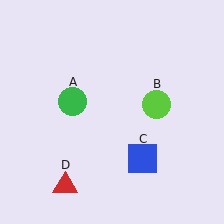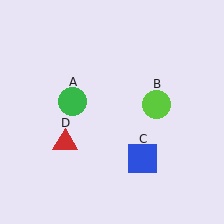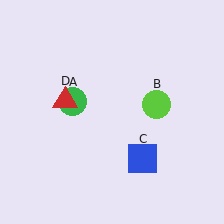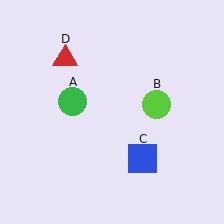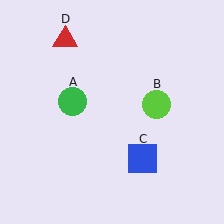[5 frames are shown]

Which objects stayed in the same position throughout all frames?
Green circle (object A) and lime circle (object B) and blue square (object C) remained stationary.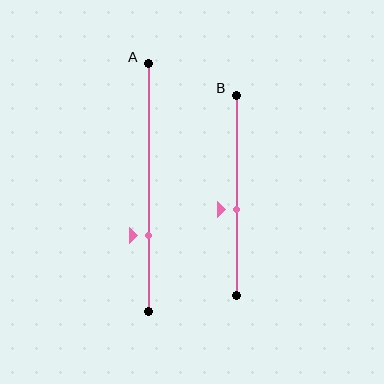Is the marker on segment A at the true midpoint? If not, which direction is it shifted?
No, the marker on segment A is shifted downward by about 19% of the segment length.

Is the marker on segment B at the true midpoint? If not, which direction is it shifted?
No, the marker on segment B is shifted downward by about 7% of the segment length.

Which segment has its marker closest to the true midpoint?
Segment B has its marker closest to the true midpoint.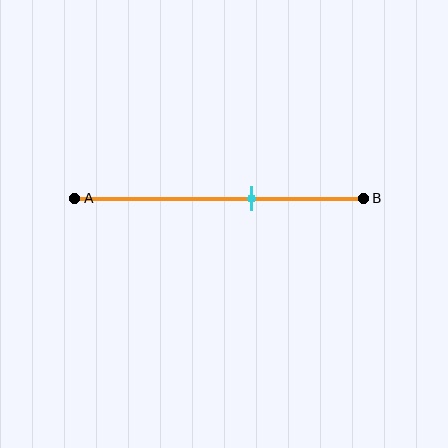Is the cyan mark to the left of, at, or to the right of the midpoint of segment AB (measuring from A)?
The cyan mark is to the right of the midpoint of segment AB.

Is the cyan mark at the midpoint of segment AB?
No, the mark is at about 60% from A, not at the 50% midpoint.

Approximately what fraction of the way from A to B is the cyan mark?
The cyan mark is approximately 60% of the way from A to B.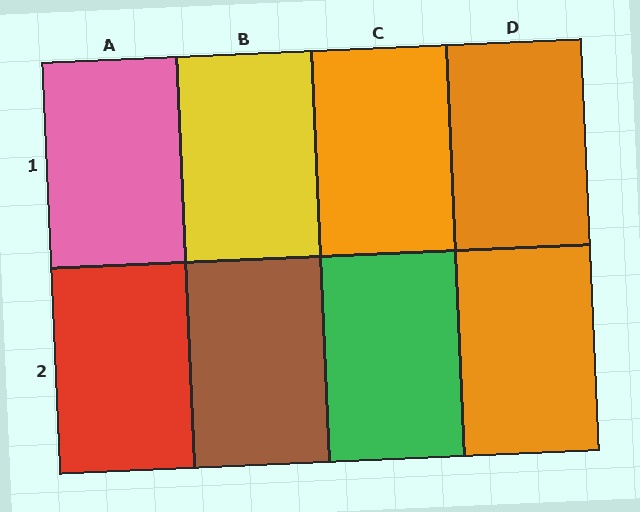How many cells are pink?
1 cell is pink.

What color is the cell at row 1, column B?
Yellow.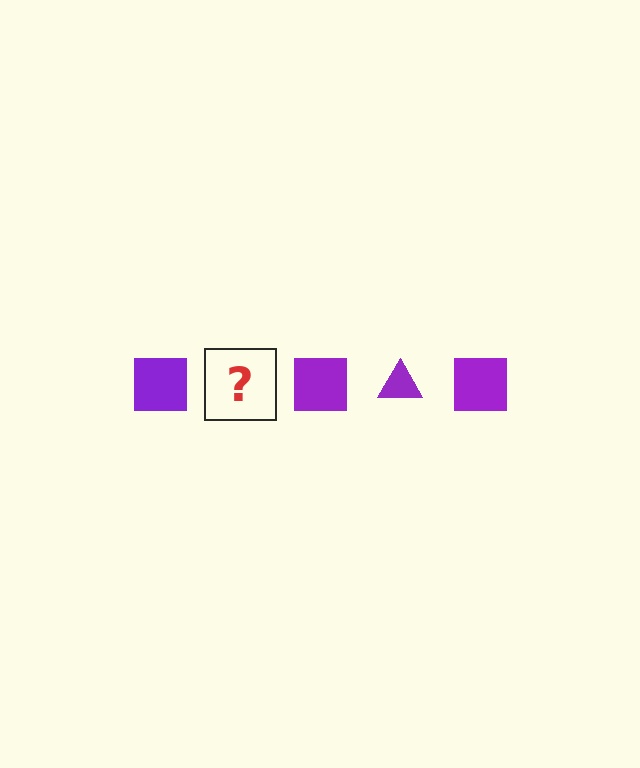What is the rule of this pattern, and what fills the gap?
The rule is that the pattern cycles through square, triangle shapes in purple. The gap should be filled with a purple triangle.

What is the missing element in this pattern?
The missing element is a purple triangle.